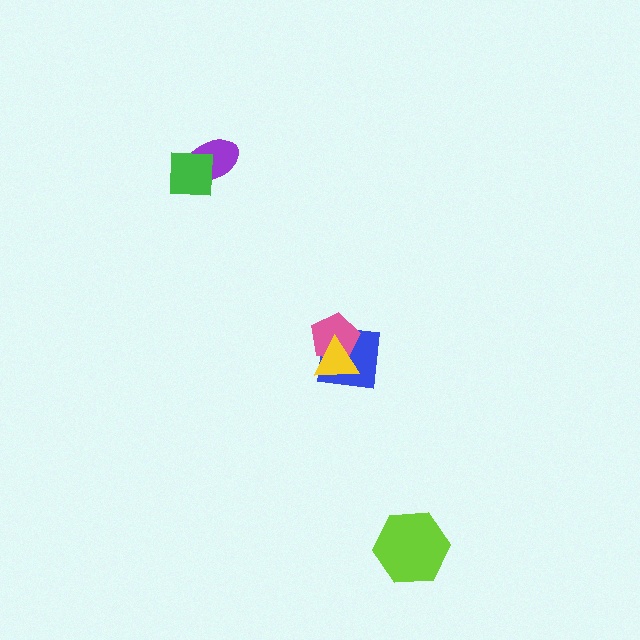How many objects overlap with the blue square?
2 objects overlap with the blue square.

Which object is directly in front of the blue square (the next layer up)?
The pink pentagon is directly in front of the blue square.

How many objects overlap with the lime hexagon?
0 objects overlap with the lime hexagon.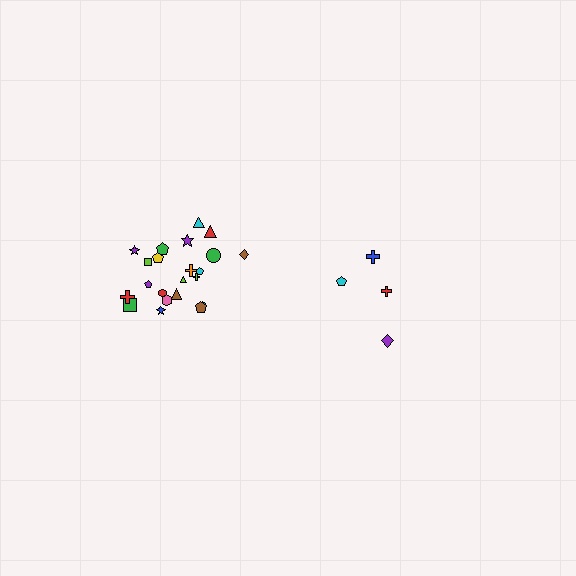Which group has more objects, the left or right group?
The left group.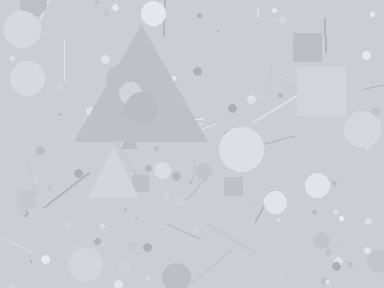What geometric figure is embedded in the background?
A triangle is embedded in the background.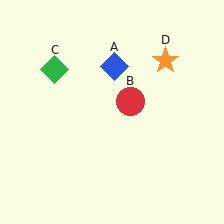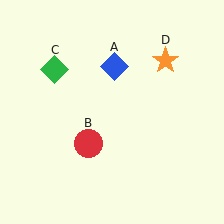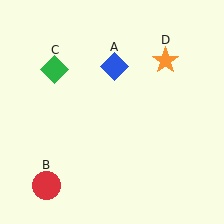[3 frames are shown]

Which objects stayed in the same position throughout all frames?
Blue diamond (object A) and green diamond (object C) and orange star (object D) remained stationary.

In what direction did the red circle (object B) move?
The red circle (object B) moved down and to the left.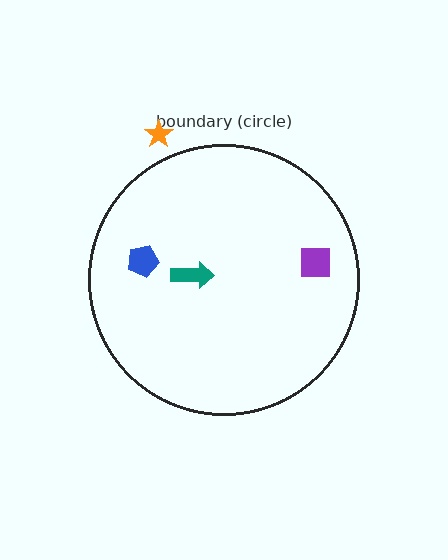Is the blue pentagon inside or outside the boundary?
Inside.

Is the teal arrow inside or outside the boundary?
Inside.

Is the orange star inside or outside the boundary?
Outside.